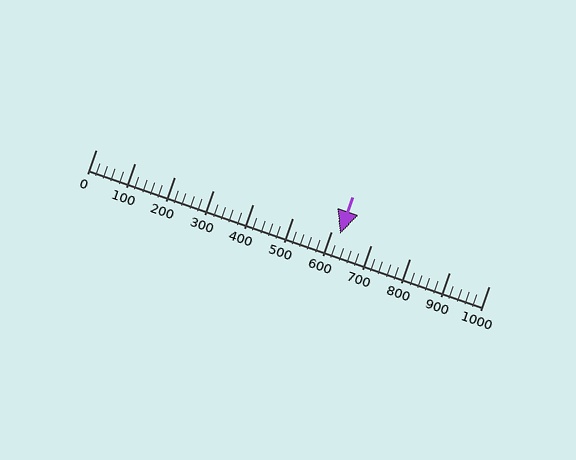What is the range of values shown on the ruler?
The ruler shows values from 0 to 1000.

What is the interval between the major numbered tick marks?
The major tick marks are spaced 100 units apart.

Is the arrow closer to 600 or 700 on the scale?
The arrow is closer to 600.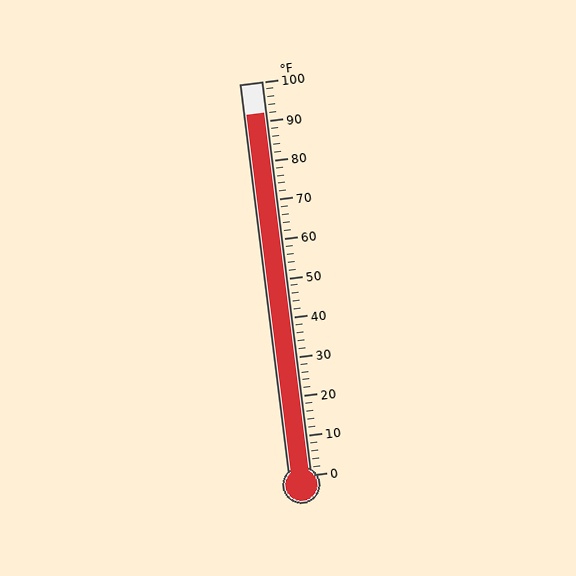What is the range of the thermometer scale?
The thermometer scale ranges from 0°F to 100°F.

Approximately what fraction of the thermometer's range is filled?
The thermometer is filled to approximately 90% of its range.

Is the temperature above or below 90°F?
The temperature is above 90°F.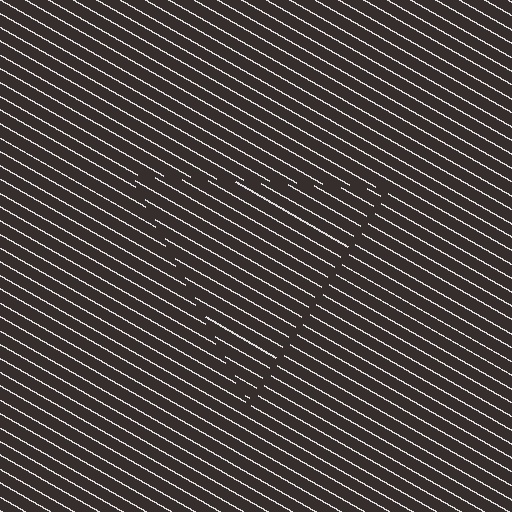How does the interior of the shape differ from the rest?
The interior of the shape contains the same grating, shifted by half a period — the contour is defined by the phase discontinuity where line-ends from the inner and outer gratings abut.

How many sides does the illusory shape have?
3 sides — the line-ends trace a triangle.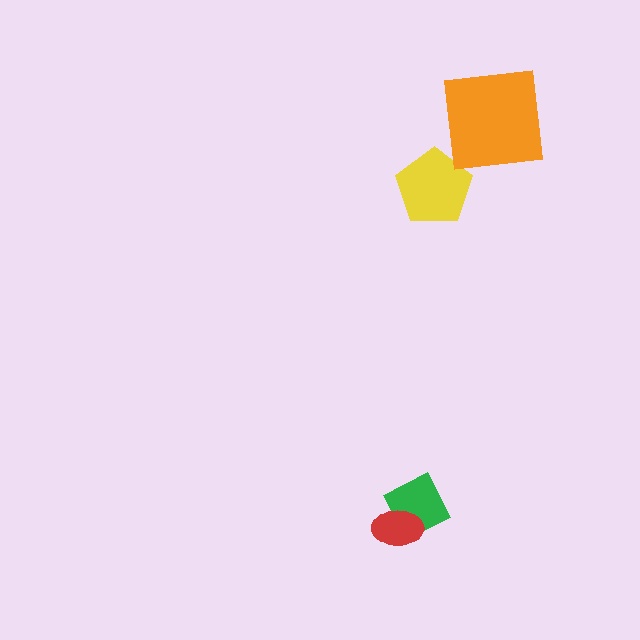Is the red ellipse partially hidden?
No, no other shape covers it.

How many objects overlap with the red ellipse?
1 object overlaps with the red ellipse.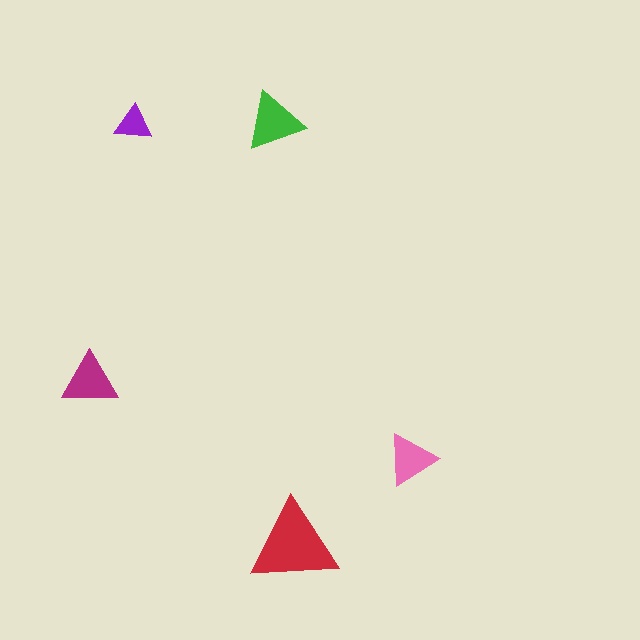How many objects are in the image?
There are 5 objects in the image.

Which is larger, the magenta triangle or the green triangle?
The green one.